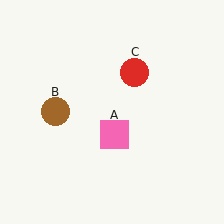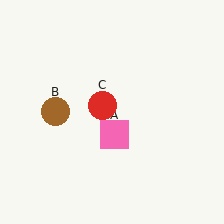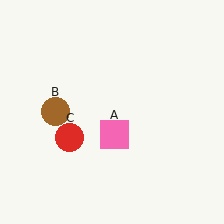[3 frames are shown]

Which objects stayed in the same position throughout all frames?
Pink square (object A) and brown circle (object B) remained stationary.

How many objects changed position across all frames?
1 object changed position: red circle (object C).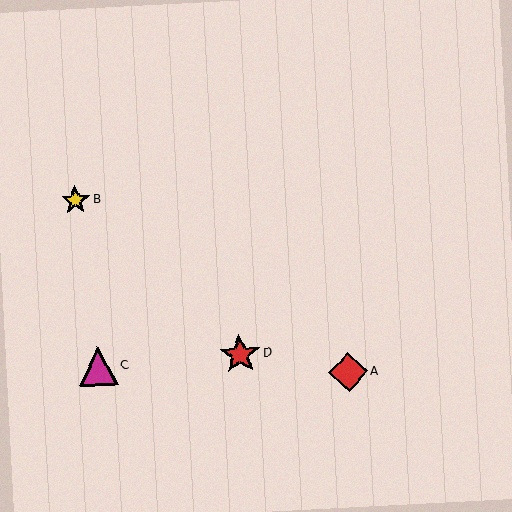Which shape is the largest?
The red star (labeled D) is the largest.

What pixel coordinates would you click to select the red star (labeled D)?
Click at (240, 354) to select the red star D.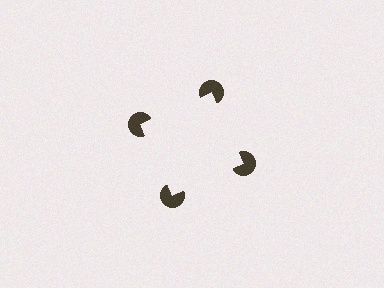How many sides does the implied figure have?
4 sides.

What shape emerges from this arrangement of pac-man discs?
An illusory square — its edges are inferred from the aligned wedge cuts in the pac-man discs, not physically drawn.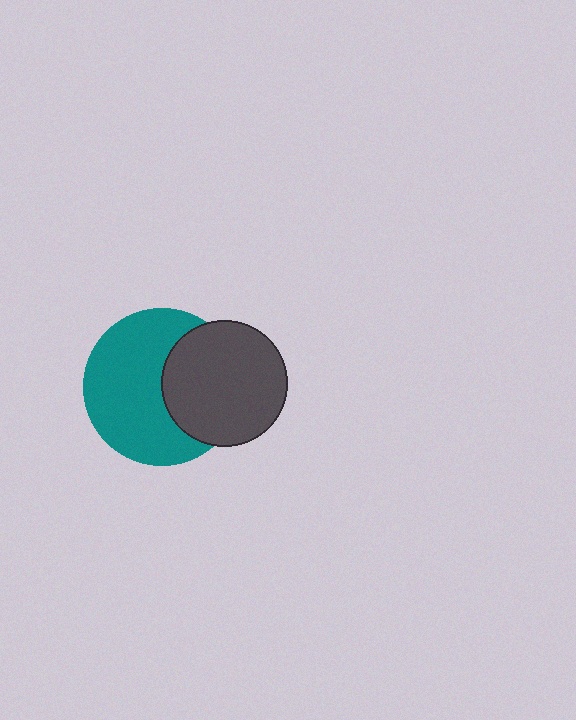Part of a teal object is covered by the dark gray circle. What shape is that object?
It is a circle.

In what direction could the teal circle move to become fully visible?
The teal circle could move left. That would shift it out from behind the dark gray circle entirely.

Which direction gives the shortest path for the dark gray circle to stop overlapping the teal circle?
Moving right gives the shortest separation.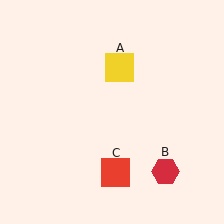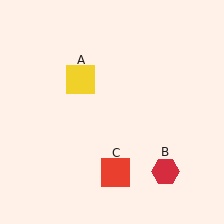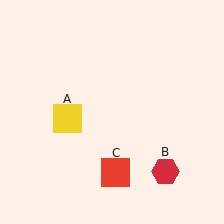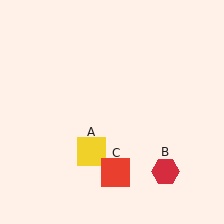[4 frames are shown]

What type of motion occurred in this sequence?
The yellow square (object A) rotated counterclockwise around the center of the scene.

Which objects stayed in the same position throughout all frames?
Red hexagon (object B) and red square (object C) remained stationary.